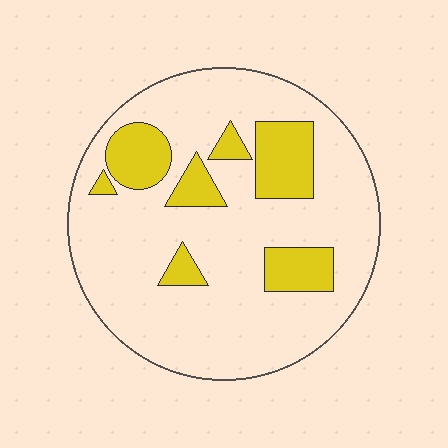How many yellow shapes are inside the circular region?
7.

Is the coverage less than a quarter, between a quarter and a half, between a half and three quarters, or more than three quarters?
Less than a quarter.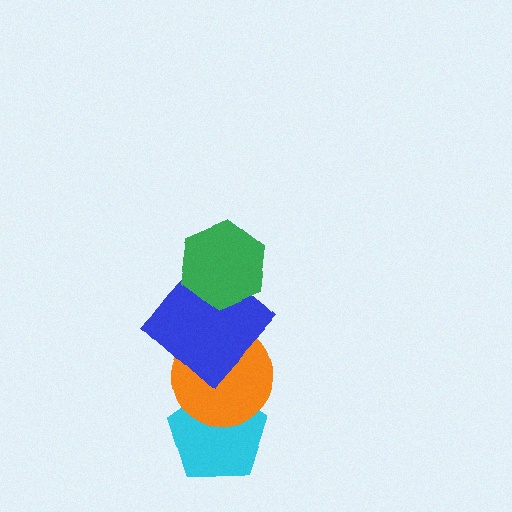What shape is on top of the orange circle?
The blue diamond is on top of the orange circle.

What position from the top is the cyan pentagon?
The cyan pentagon is 4th from the top.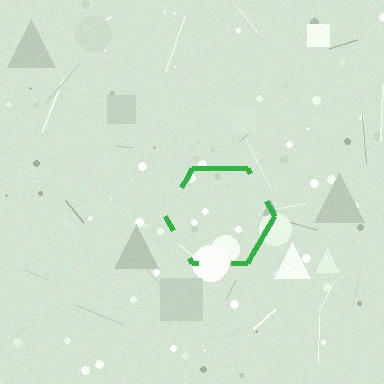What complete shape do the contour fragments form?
The contour fragments form a hexagon.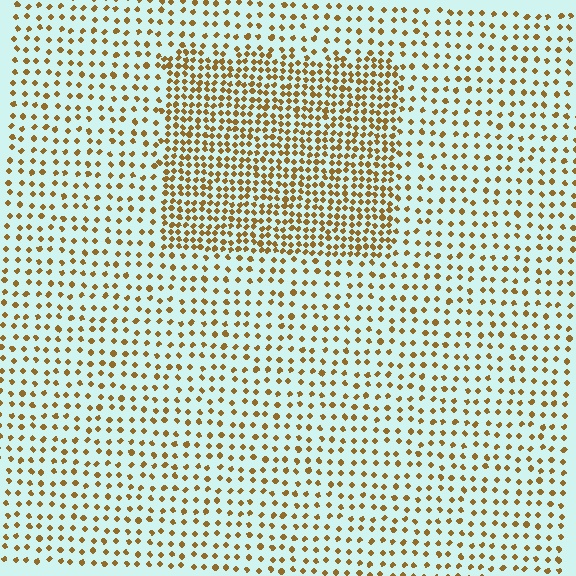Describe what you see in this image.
The image contains small brown elements arranged at two different densities. A rectangle-shaped region is visible where the elements are more densely packed than the surrounding area.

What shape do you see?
I see a rectangle.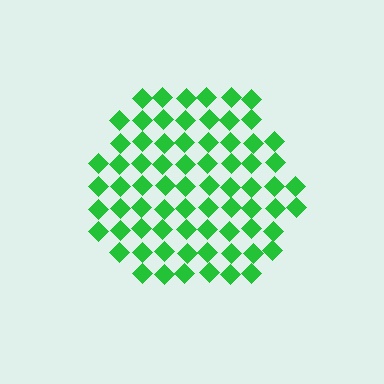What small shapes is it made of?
It is made of small diamonds.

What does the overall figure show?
The overall figure shows a hexagon.